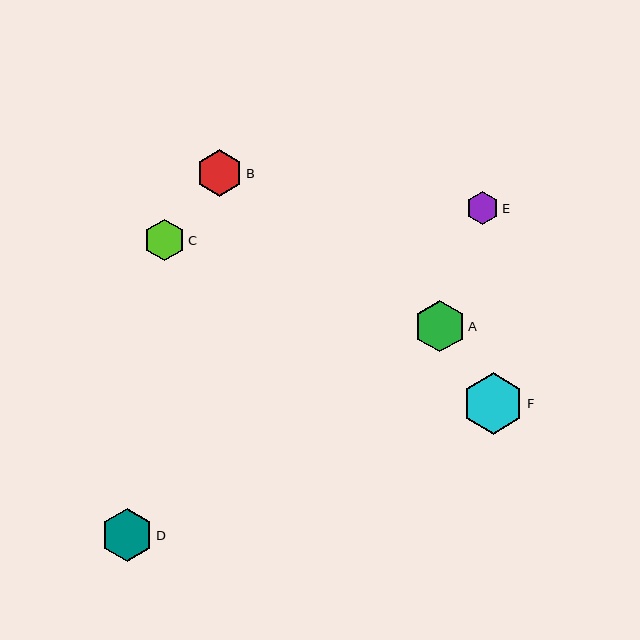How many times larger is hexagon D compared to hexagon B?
Hexagon D is approximately 1.1 times the size of hexagon B.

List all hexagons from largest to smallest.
From largest to smallest: F, D, A, B, C, E.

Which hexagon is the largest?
Hexagon F is the largest with a size of approximately 61 pixels.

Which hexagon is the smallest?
Hexagon E is the smallest with a size of approximately 32 pixels.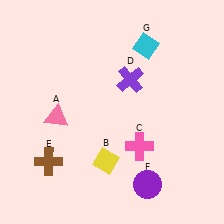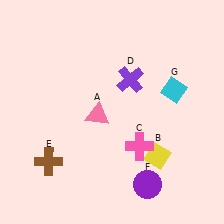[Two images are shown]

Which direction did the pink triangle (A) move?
The pink triangle (A) moved right.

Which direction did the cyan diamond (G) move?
The cyan diamond (G) moved down.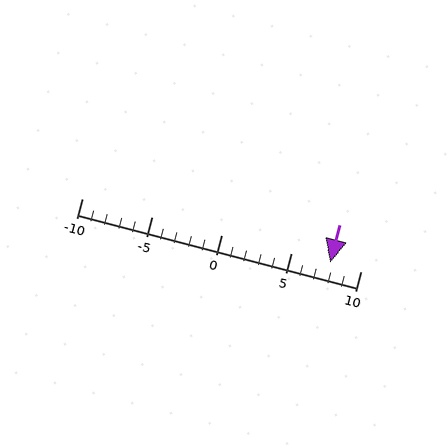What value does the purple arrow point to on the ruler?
The purple arrow points to approximately 8.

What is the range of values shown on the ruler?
The ruler shows values from -10 to 10.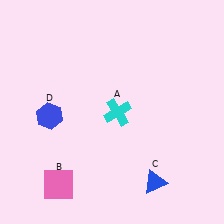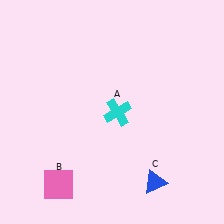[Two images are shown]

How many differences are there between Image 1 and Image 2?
There is 1 difference between the two images.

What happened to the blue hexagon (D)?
The blue hexagon (D) was removed in Image 2. It was in the bottom-left area of Image 1.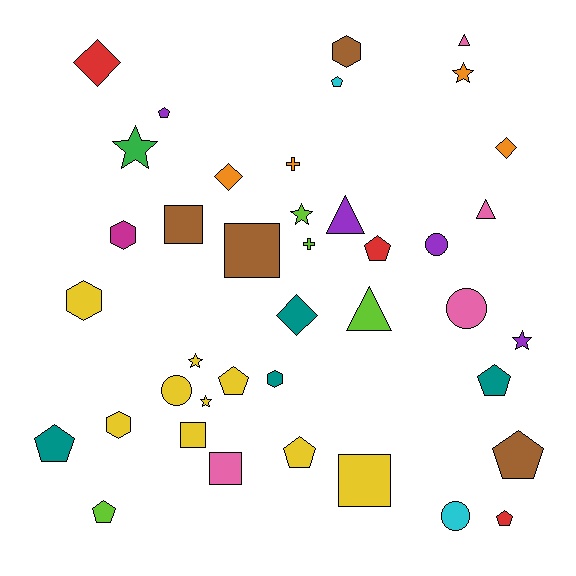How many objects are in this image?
There are 40 objects.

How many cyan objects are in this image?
There are 2 cyan objects.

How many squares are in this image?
There are 5 squares.